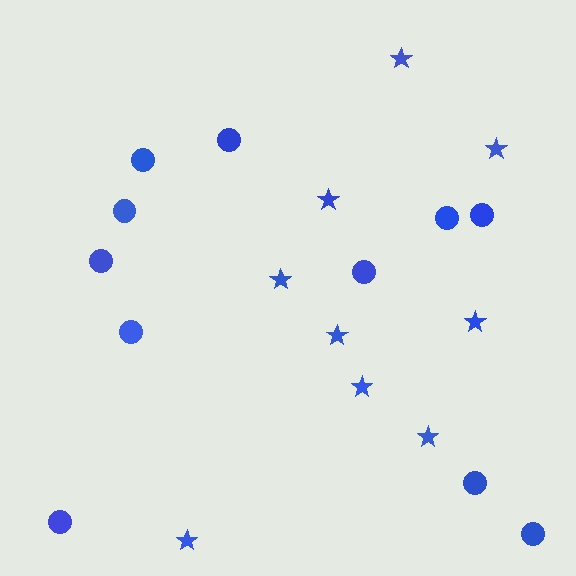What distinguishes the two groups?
There are 2 groups: one group of stars (9) and one group of circles (11).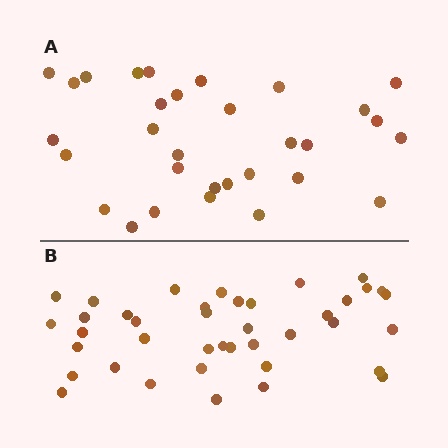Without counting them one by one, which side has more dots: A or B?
Region B (the bottom region) has more dots.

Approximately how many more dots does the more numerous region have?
Region B has roughly 8 or so more dots than region A.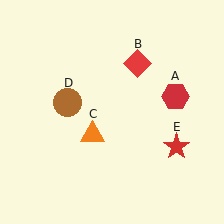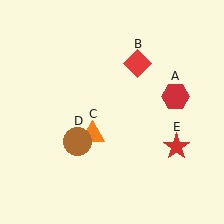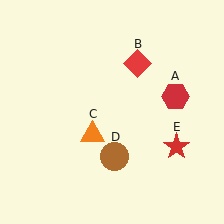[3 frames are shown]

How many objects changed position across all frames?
1 object changed position: brown circle (object D).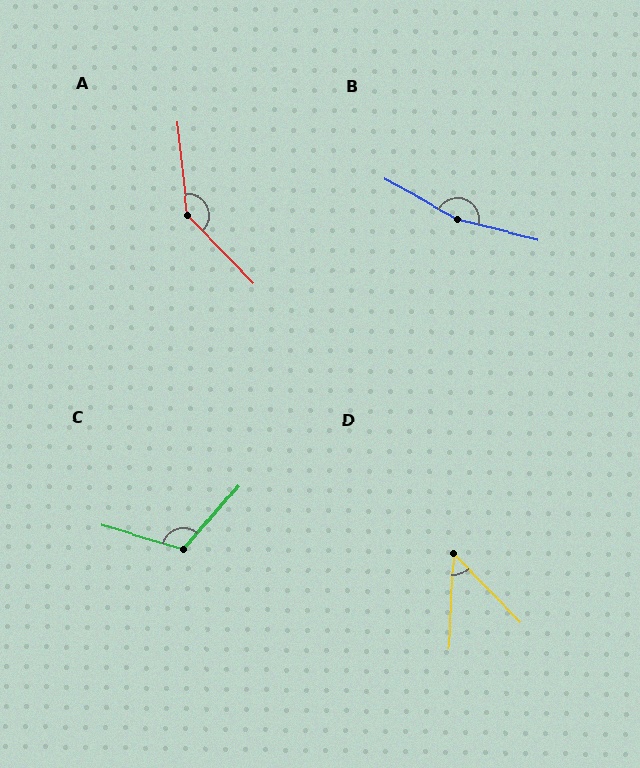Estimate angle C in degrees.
Approximately 114 degrees.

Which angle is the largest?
B, at approximately 165 degrees.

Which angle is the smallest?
D, at approximately 47 degrees.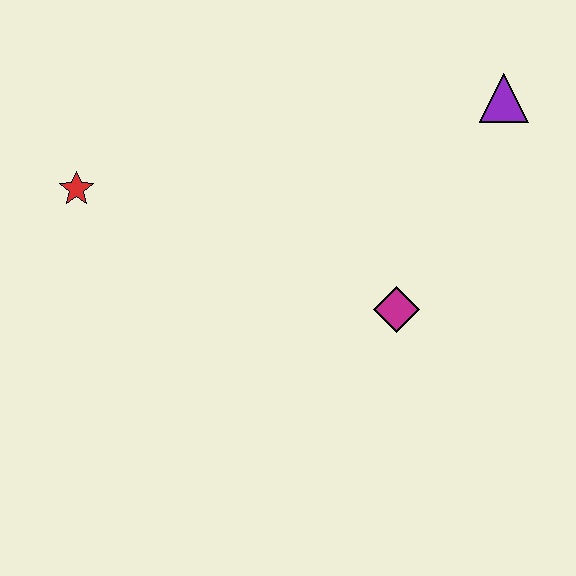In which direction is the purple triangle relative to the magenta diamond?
The purple triangle is above the magenta diamond.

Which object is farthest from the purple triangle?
The red star is farthest from the purple triangle.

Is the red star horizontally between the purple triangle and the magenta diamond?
No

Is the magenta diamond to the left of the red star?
No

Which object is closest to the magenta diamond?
The purple triangle is closest to the magenta diamond.